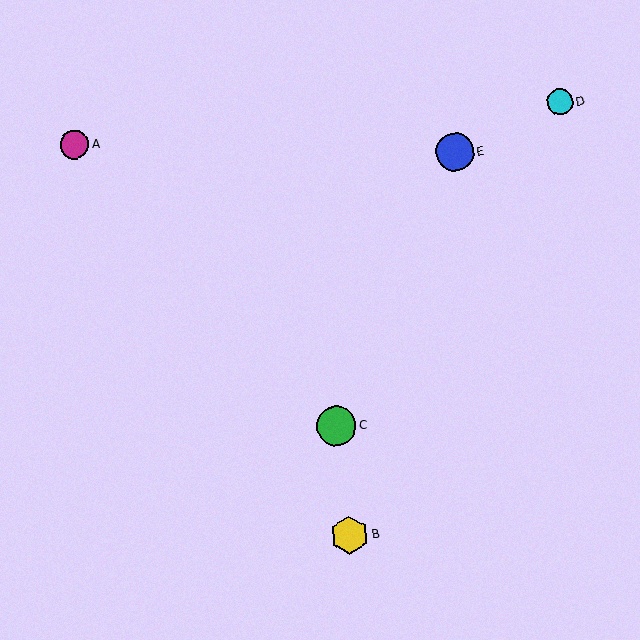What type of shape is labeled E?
Shape E is a blue circle.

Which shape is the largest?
The green circle (labeled C) is the largest.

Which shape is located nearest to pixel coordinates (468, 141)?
The blue circle (labeled E) at (455, 152) is nearest to that location.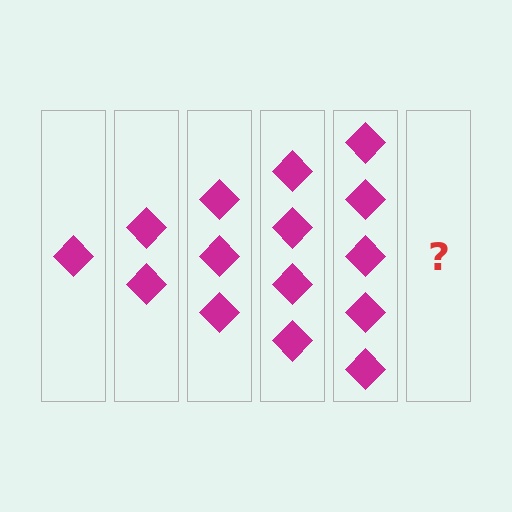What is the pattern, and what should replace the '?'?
The pattern is that each step adds one more diamond. The '?' should be 6 diamonds.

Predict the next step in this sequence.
The next step is 6 diamonds.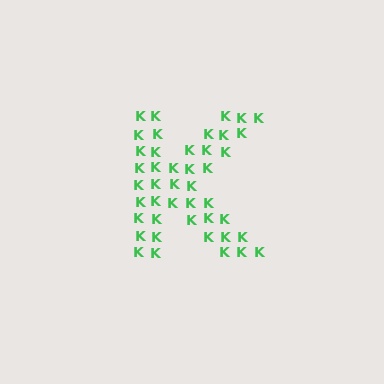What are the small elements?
The small elements are letter K's.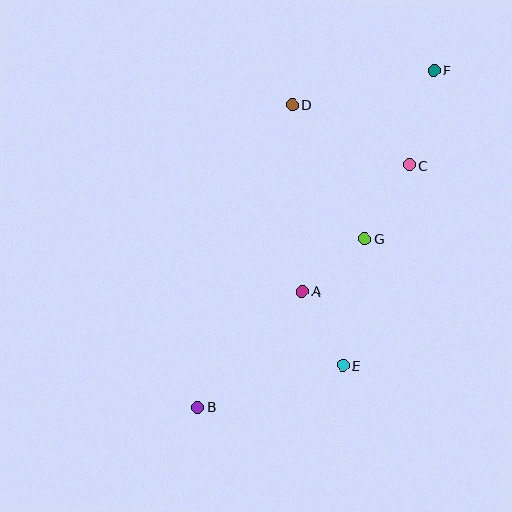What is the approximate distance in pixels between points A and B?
The distance between A and B is approximately 156 pixels.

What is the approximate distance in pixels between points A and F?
The distance between A and F is approximately 257 pixels.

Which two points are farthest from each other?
Points B and F are farthest from each other.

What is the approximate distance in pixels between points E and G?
The distance between E and G is approximately 128 pixels.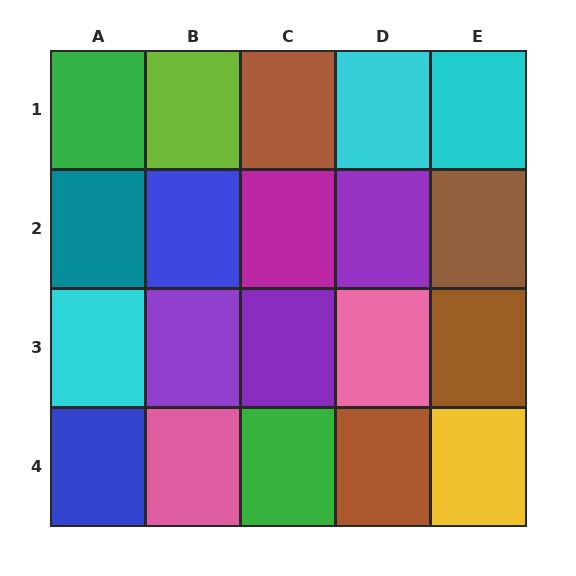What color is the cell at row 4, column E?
Yellow.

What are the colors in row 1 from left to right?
Green, lime, brown, cyan, cyan.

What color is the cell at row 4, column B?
Pink.